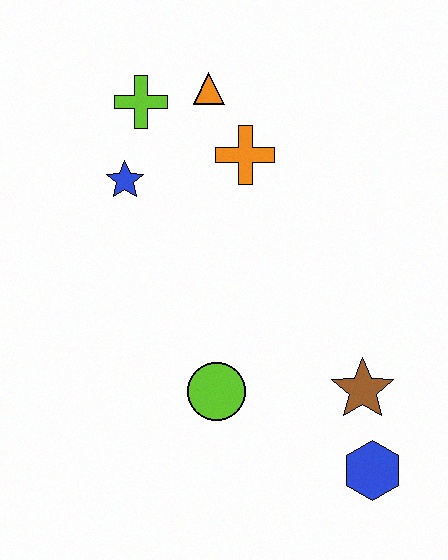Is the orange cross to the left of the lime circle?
No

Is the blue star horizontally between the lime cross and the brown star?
No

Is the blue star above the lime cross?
No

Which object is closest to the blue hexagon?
The brown star is closest to the blue hexagon.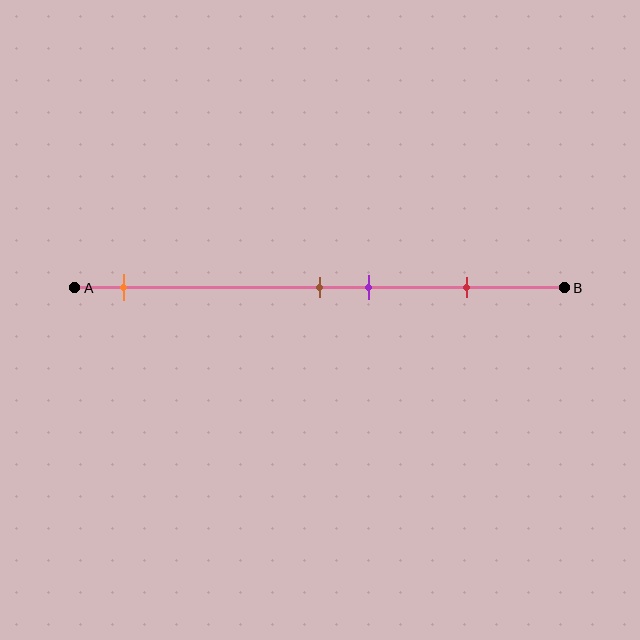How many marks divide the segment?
There are 4 marks dividing the segment.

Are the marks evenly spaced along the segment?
No, the marks are not evenly spaced.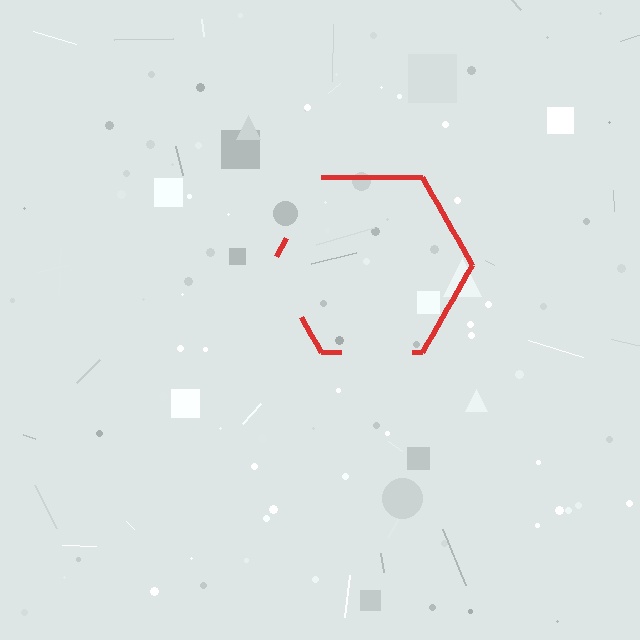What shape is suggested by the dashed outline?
The dashed outline suggests a hexagon.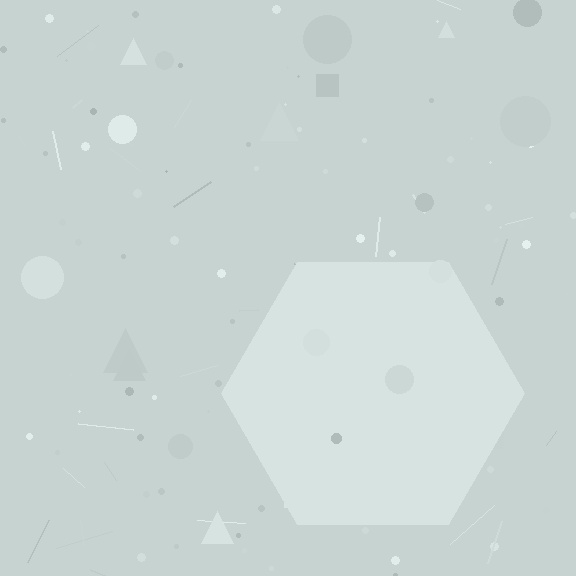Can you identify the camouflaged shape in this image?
The camouflaged shape is a hexagon.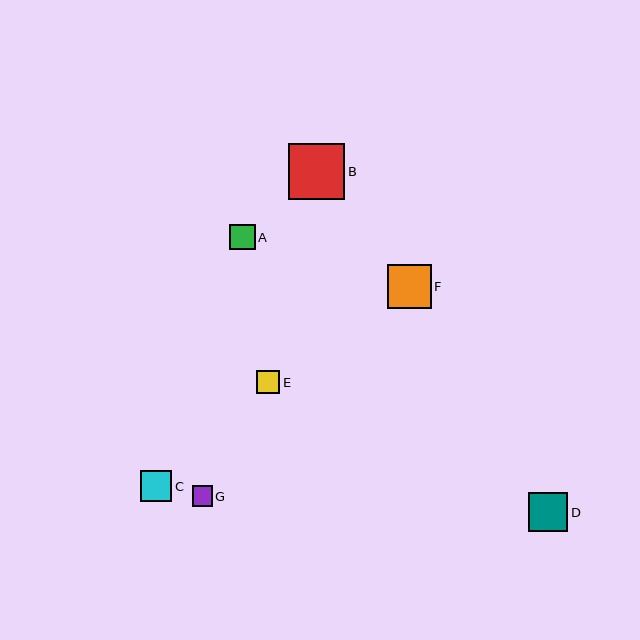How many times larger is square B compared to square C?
Square B is approximately 1.8 times the size of square C.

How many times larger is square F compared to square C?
Square F is approximately 1.4 times the size of square C.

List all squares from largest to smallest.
From largest to smallest: B, F, D, C, A, E, G.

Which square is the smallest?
Square G is the smallest with a size of approximately 20 pixels.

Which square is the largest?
Square B is the largest with a size of approximately 56 pixels.